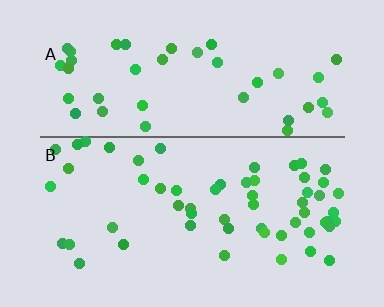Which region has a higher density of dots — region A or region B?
B (the bottom).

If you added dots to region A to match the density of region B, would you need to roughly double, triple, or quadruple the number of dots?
Approximately double.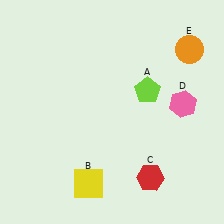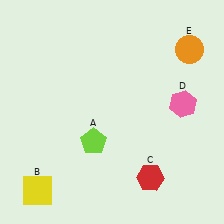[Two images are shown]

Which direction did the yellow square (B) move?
The yellow square (B) moved left.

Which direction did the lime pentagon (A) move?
The lime pentagon (A) moved left.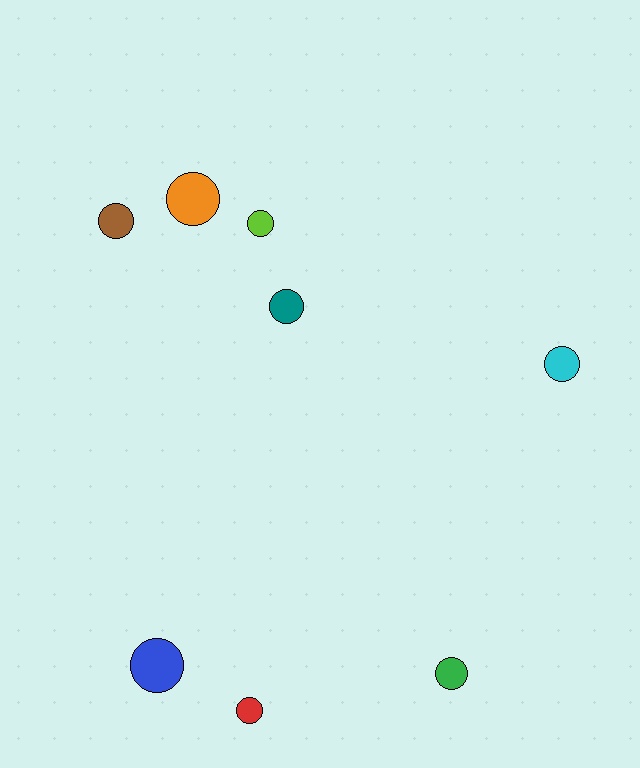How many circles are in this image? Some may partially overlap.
There are 8 circles.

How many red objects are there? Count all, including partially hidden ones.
There is 1 red object.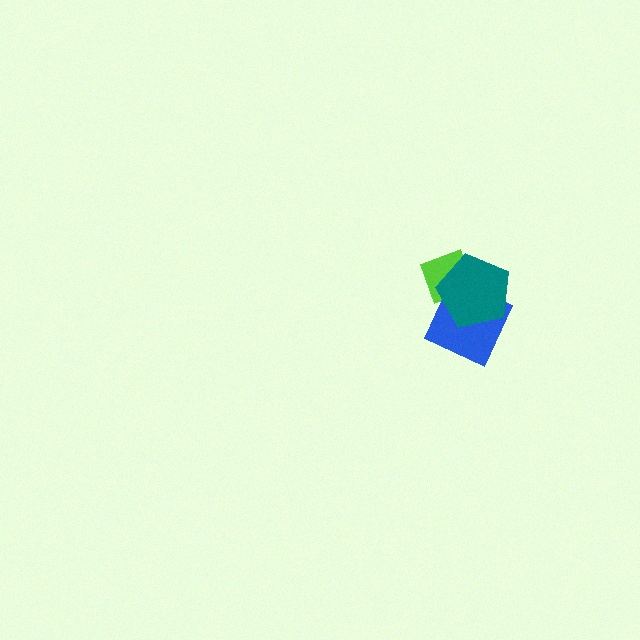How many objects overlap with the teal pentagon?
2 objects overlap with the teal pentagon.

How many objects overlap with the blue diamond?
2 objects overlap with the blue diamond.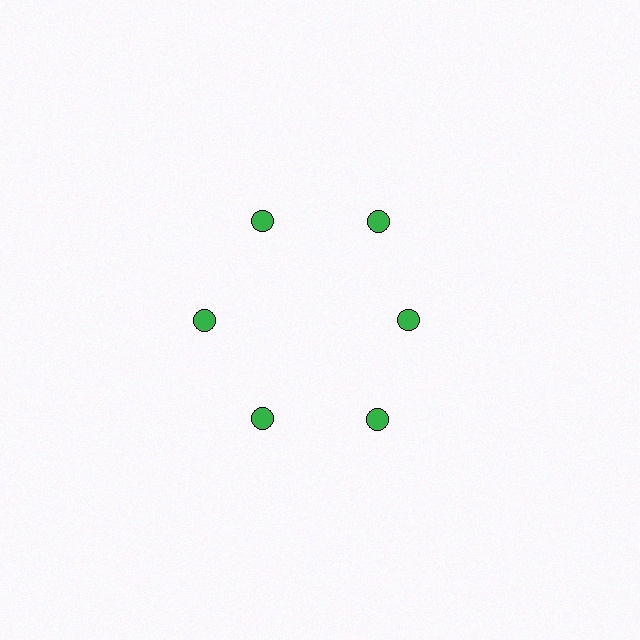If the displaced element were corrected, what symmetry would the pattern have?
It would have 6-fold rotational symmetry — the pattern would map onto itself every 60 degrees.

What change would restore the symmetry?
The symmetry would be restored by moving it outward, back onto the ring so that all 6 circles sit at equal angles and equal distance from the center.